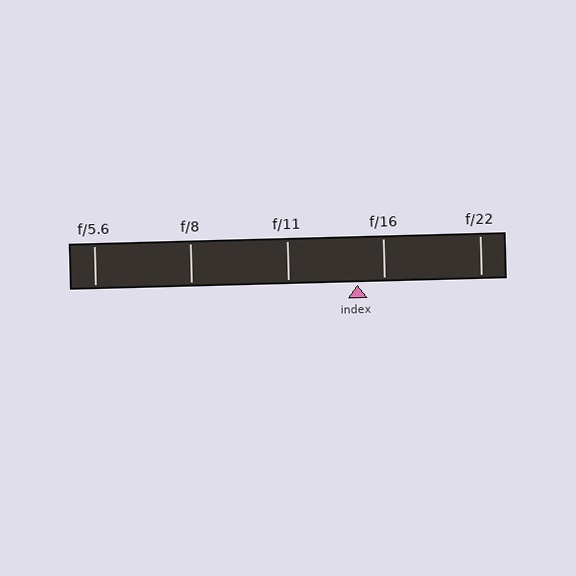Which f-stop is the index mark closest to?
The index mark is closest to f/16.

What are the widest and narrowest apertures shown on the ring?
The widest aperture shown is f/5.6 and the narrowest is f/22.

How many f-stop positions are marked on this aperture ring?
There are 5 f-stop positions marked.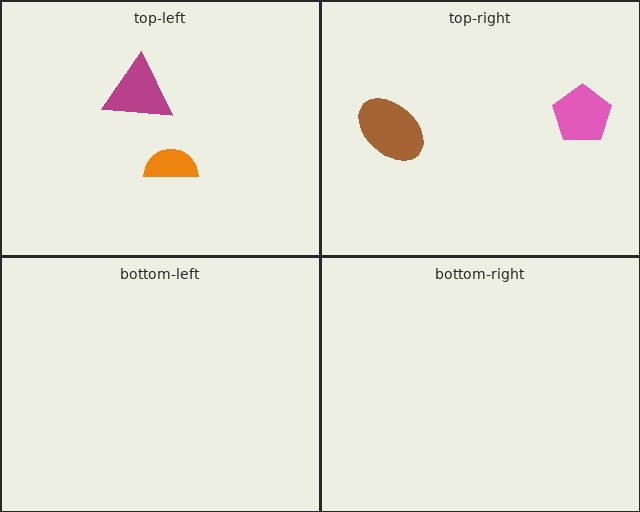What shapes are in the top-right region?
The brown ellipse, the pink pentagon.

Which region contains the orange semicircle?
The top-left region.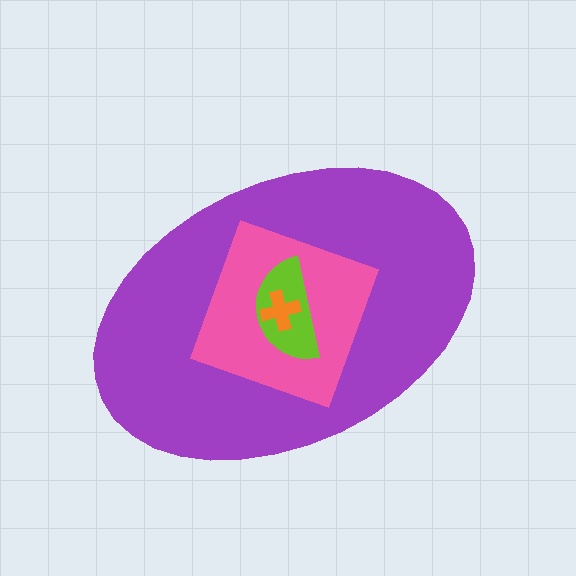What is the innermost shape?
The orange cross.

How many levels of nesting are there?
4.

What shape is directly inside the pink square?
The lime semicircle.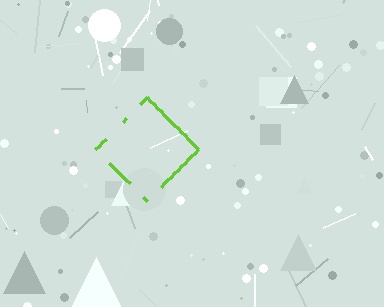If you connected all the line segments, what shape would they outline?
They would outline a diamond.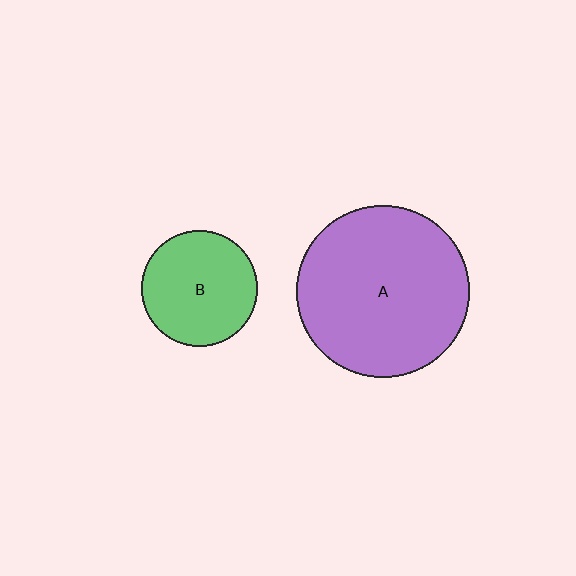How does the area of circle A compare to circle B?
Approximately 2.2 times.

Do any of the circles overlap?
No, none of the circles overlap.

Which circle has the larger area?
Circle A (purple).